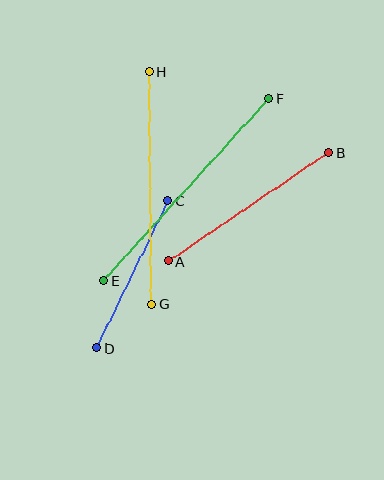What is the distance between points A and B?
The distance is approximately 193 pixels.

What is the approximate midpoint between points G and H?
The midpoint is at approximately (151, 188) pixels.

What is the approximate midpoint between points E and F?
The midpoint is at approximately (186, 189) pixels.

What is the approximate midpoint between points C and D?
The midpoint is at approximately (132, 274) pixels.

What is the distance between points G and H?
The distance is approximately 233 pixels.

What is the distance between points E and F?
The distance is approximately 246 pixels.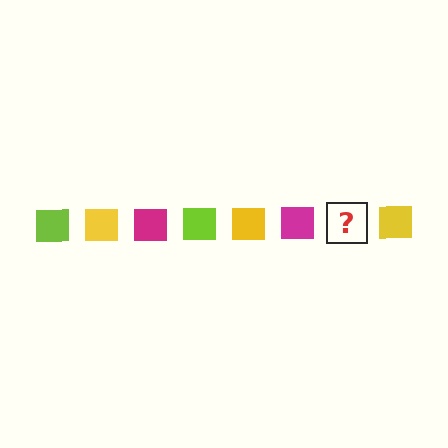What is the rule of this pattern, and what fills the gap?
The rule is that the pattern cycles through lime, yellow, magenta squares. The gap should be filled with a lime square.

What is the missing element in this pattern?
The missing element is a lime square.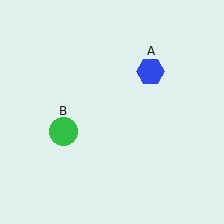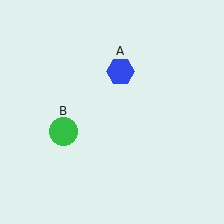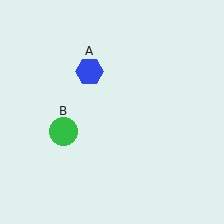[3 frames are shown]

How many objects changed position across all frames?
1 object changed position: blue hexagon (object A).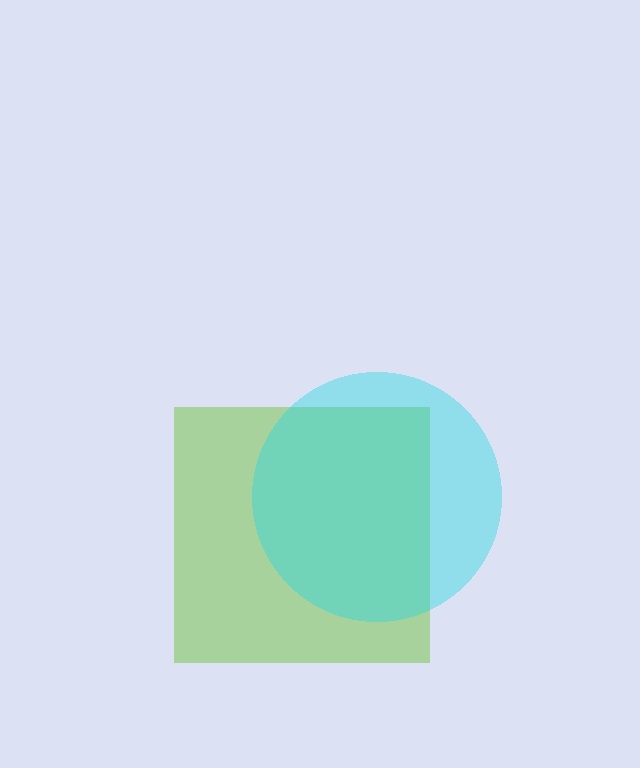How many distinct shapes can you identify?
There are 2 distinct shapes: a lime square, a cyan circle.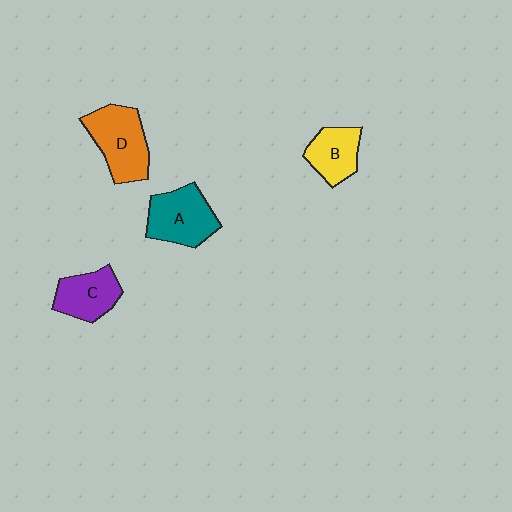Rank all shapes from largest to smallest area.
From largest to smallest: D (orange), A (teal), C (purple), B (yellow).